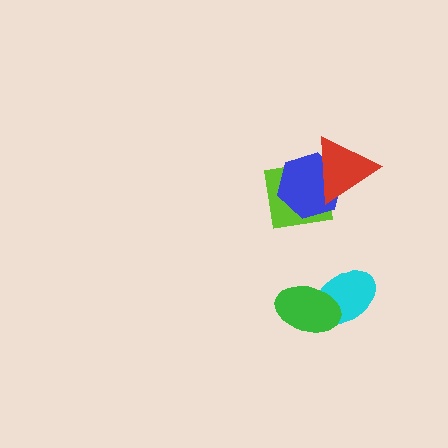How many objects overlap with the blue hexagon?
2 objects overlap with the blue hexagon.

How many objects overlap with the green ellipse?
1 object overlaps with the green ellipse.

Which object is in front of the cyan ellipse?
The green ellipse is in front of the cyan ellipse.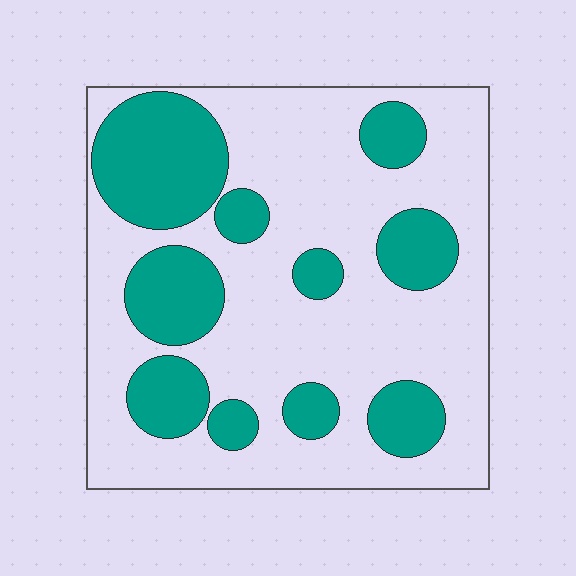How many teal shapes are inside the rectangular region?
10.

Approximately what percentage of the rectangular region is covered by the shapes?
Approximately 30%.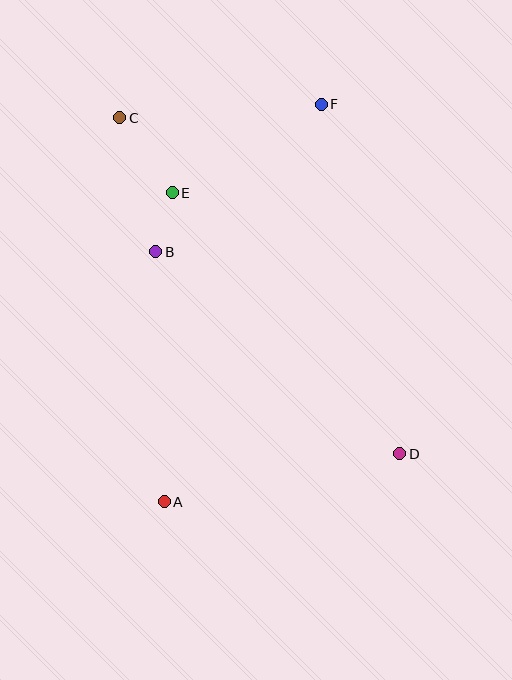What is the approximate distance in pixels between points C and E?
The distance between C and E is approximately 92 pixels.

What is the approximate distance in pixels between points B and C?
The distance between B and C is approximately 139 pixels.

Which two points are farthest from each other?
Points C and D are farthest from each other.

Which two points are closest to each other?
Points B and E are closest to each other.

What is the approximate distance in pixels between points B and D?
The distance between B and D is approximately 317 pixels.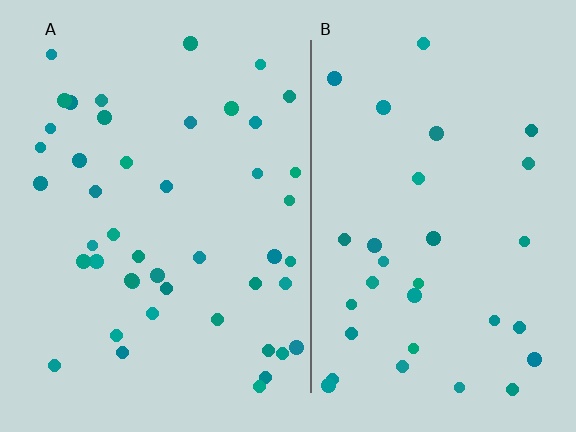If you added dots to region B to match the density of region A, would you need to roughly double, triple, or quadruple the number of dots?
Approximately double.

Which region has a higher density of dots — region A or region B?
A (the left).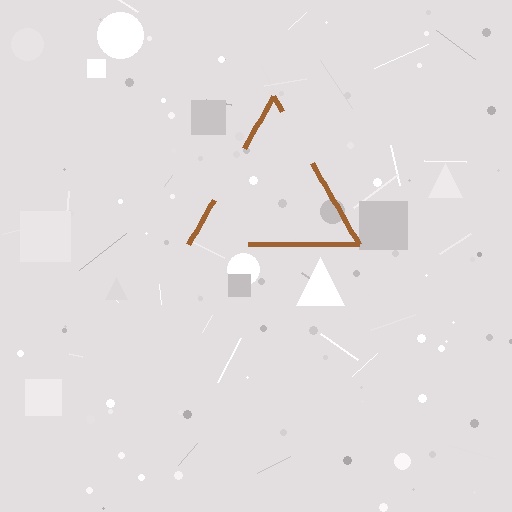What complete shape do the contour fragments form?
The contour fragments form a triangle.